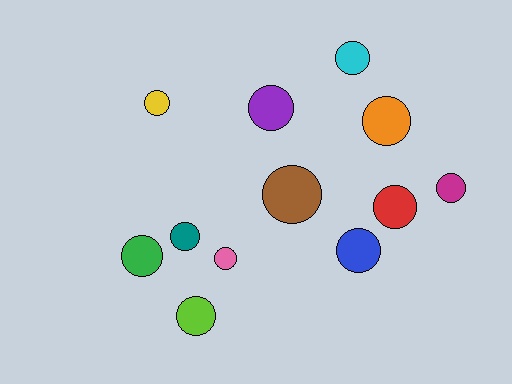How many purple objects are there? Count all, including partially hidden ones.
There is 1 purple object.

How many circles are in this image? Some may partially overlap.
There are 12 circles.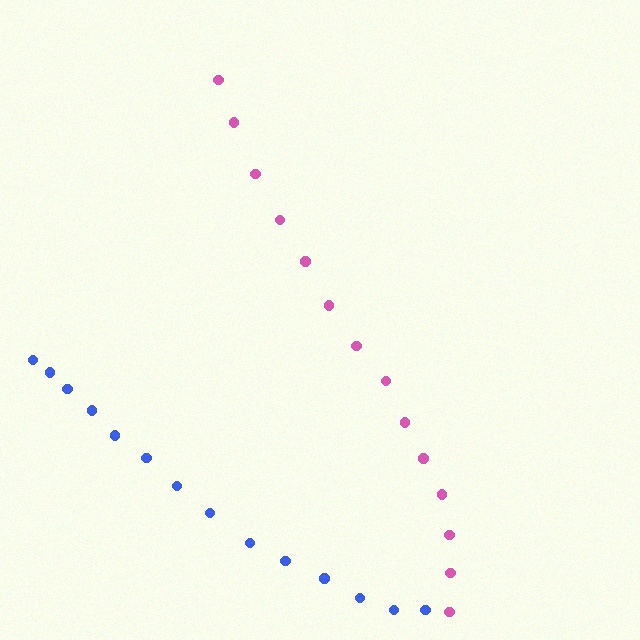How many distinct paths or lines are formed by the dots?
There are 2 distinct paths.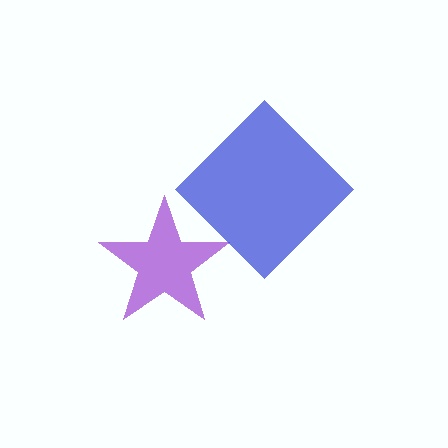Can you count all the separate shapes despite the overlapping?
Yes, there are 2 separate shapes.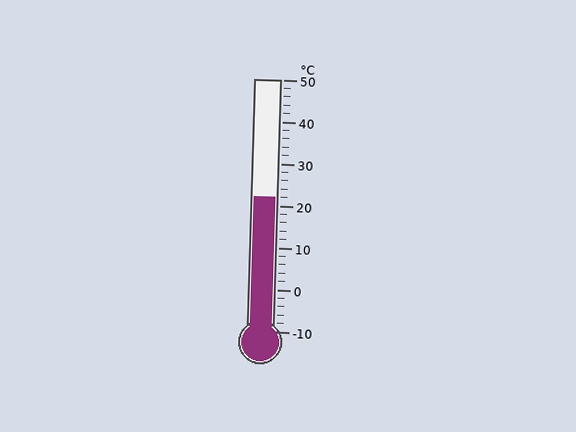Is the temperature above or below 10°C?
The temperature is above 10°C.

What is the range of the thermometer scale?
The thermometer scale ranges from -10°C to 50°C.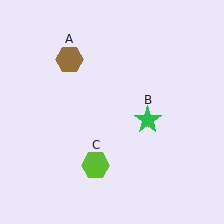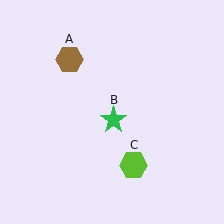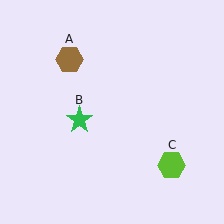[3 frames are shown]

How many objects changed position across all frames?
2 objects changed position: green star (object B), lime hexagon (object C).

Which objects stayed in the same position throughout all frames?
Brown hexagon (object A) remained stationary.